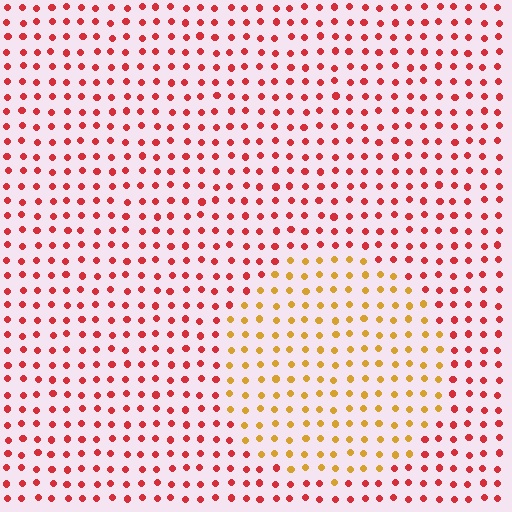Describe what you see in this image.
The image is filled with small red elements in a uniform arrangement. A circle-shaped region is visible where the elements are tinted to a slightly different hue, forming a subtle color boundary.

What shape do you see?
I see a circle.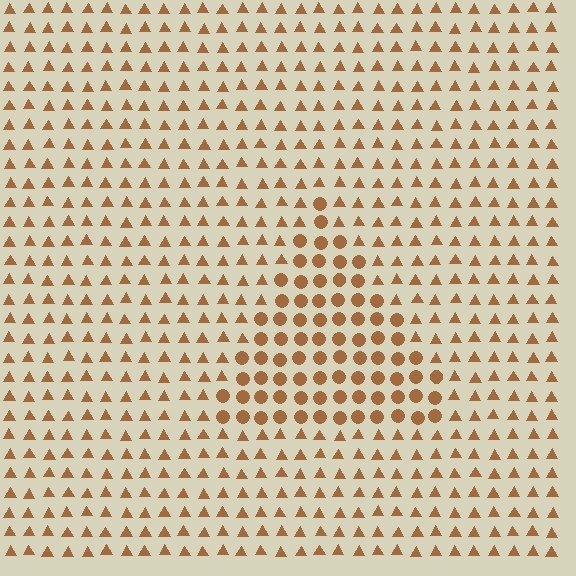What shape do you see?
I see a triangle.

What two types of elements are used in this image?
The image uses circles inside the triangle region and triangles outside it.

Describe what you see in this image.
The image is filled with small brown elements arranged in a uniform grid. A triangle-shaped region contains circles, while the surrounding area contains triangles. The boundary is defined purely by the change in element shape.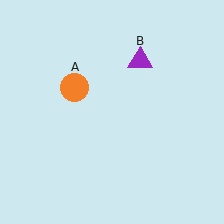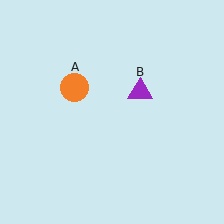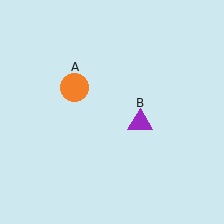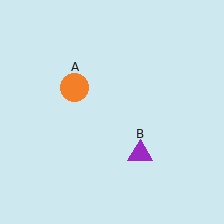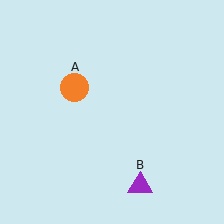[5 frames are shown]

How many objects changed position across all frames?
1 object changed position: purple triangle (object B).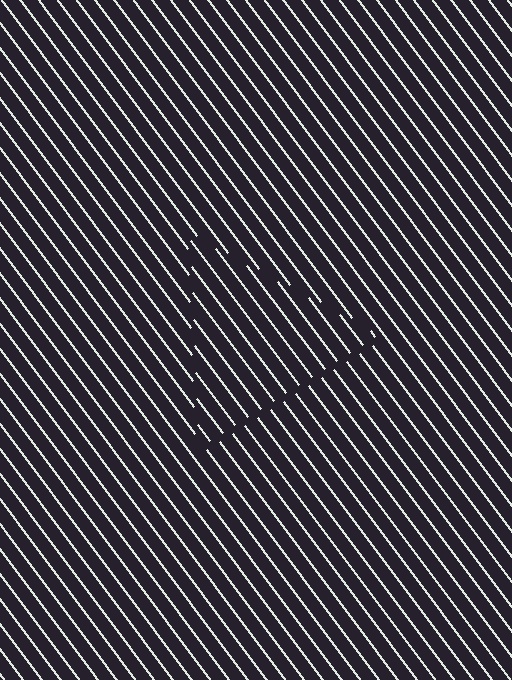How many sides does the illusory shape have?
3 sides — the line-ends trace a triangle.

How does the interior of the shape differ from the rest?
The interior of the shape contains the same grating, shifted by half a period — the contour is defined by the phase discontinuity where line-ends from the inner and outer gratings abut.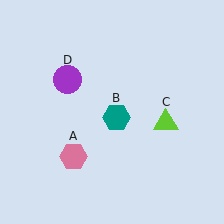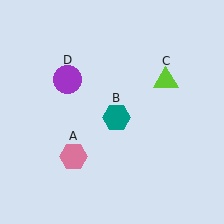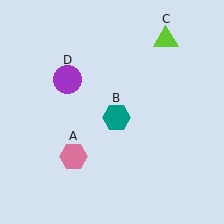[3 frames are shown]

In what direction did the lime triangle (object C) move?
The lime triangle (object C) moved up.